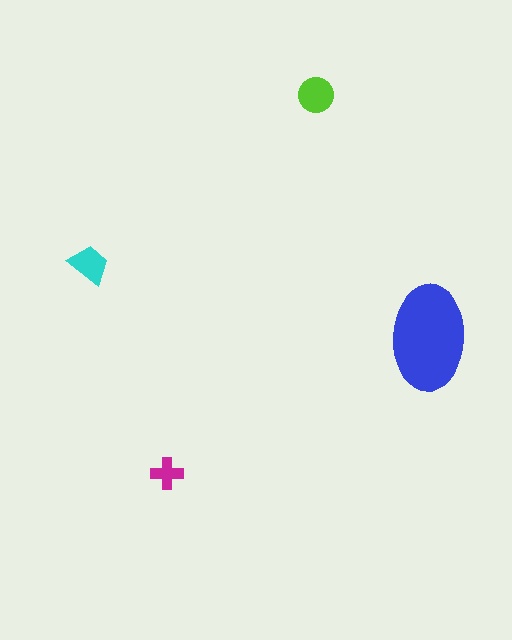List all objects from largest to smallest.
The blue ellipse, the lime circle, the cyan trapezoid, the magenta cross.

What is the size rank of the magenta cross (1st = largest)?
4th.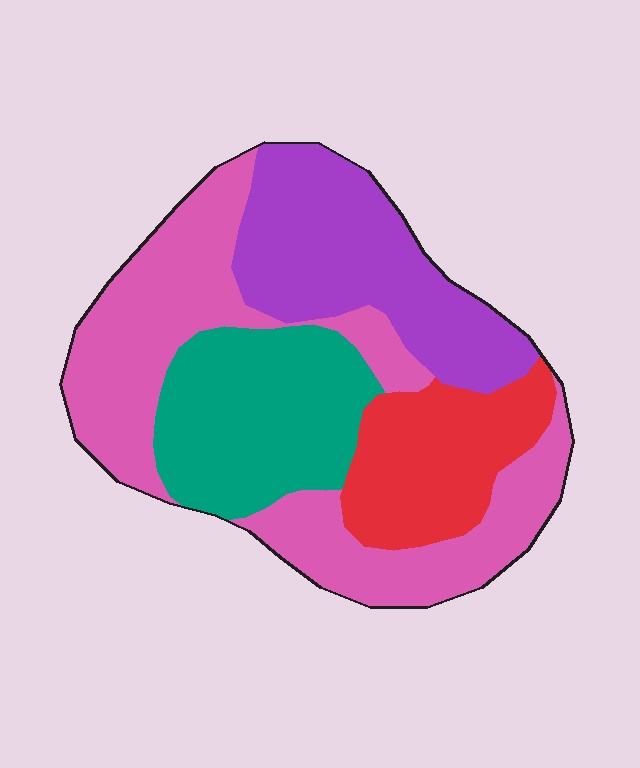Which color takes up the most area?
Pink, at roughly 40%.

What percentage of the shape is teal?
Teal covers about 20% of the shape.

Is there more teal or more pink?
Pink.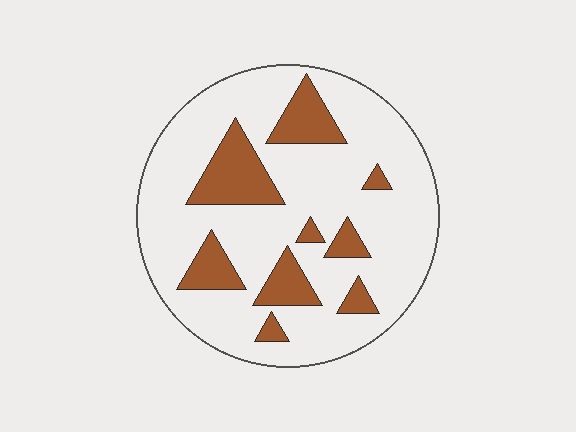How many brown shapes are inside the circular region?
9.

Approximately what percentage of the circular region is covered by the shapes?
Approximately 20%.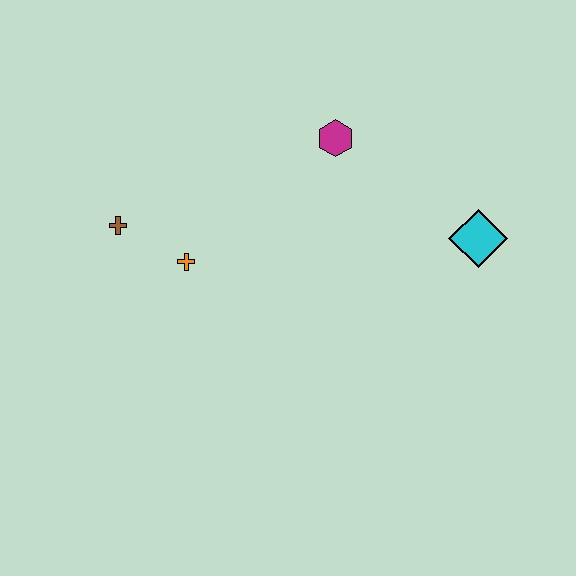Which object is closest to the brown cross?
The orange cross is closest to the brown cross.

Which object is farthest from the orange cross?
The cyan diamond is farthest from the orange cross.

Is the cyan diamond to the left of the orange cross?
No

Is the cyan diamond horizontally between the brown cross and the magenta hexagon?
No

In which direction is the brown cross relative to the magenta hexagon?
The brown cross is to the left of the magenta hexagon.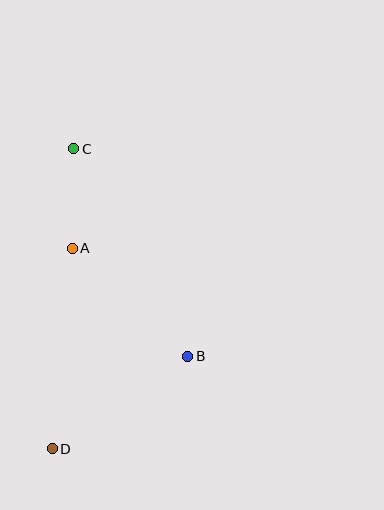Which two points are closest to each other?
Points A and C are closest to each other.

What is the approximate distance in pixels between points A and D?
The distance between A and D is approximately 202 pixels.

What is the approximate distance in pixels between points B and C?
The distance between B and C is approximately 237 pixels.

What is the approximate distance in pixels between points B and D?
The distance between B and D is approximately 164 pixels.